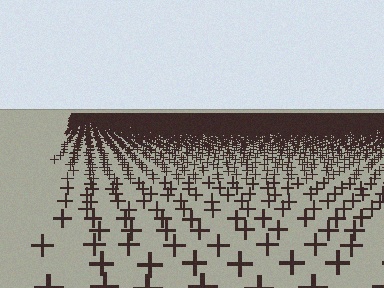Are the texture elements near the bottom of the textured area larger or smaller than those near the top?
Larger. Near the bottom, elements are closer to the viewer and appear at a bigger on-screen size.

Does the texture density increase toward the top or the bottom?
Density increases toward the top.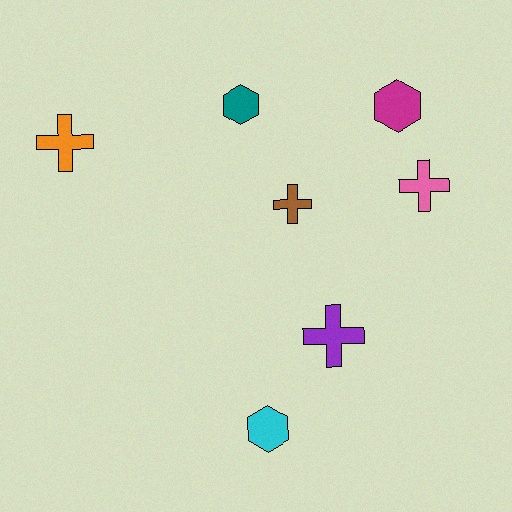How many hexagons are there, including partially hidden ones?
There are 3 hexagons.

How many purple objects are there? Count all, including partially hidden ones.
There is 1 purple object.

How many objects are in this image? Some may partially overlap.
There are 7 objects.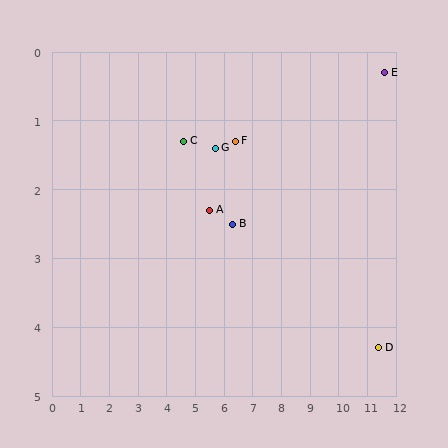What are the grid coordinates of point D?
Point D is at approximately (11.4, 4.3).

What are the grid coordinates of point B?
Point B is at approximately (6.3, 2.5).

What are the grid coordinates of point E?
Point E is at approximately (11.6, 0.3).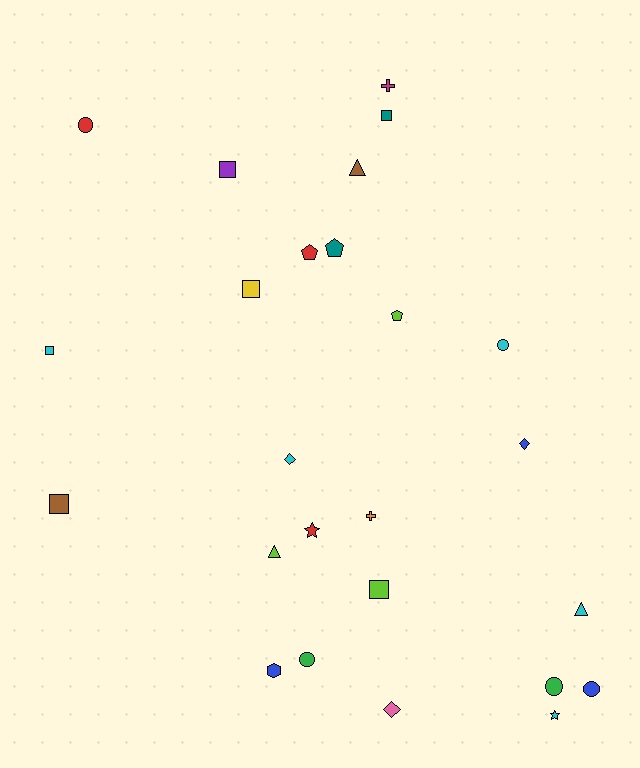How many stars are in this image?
There are 2 stars.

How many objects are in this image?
There are 25 objects.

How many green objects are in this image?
There are 2 green objects.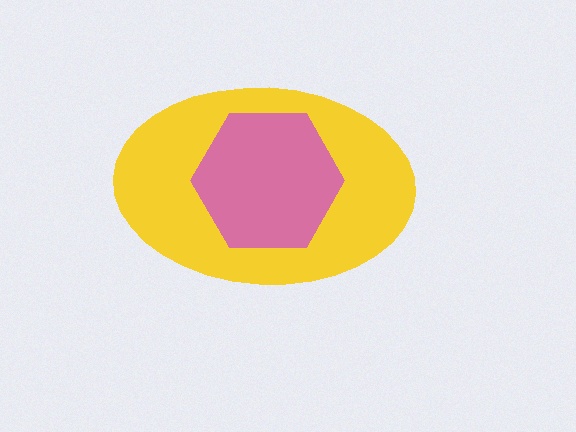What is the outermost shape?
The yellow ellipse.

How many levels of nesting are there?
2.